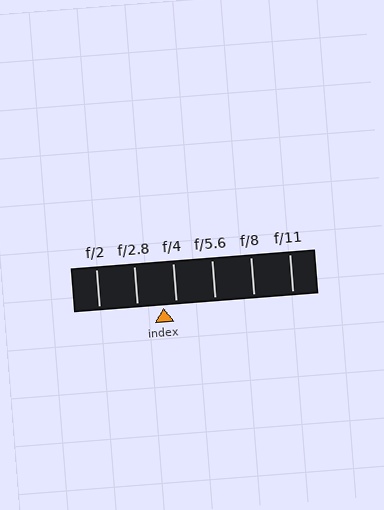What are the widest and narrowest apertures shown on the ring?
The widest aperture shown is f/2 and the narrowest is f/11.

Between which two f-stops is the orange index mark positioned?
The index mark is between f/2.8 and f/4.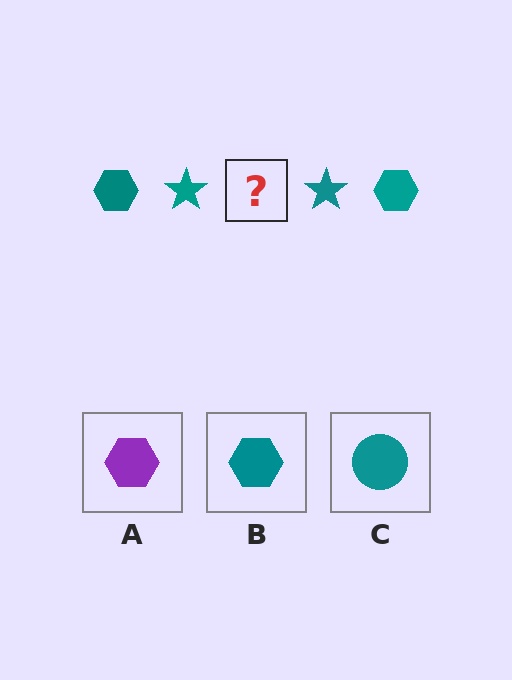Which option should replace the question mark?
Option B.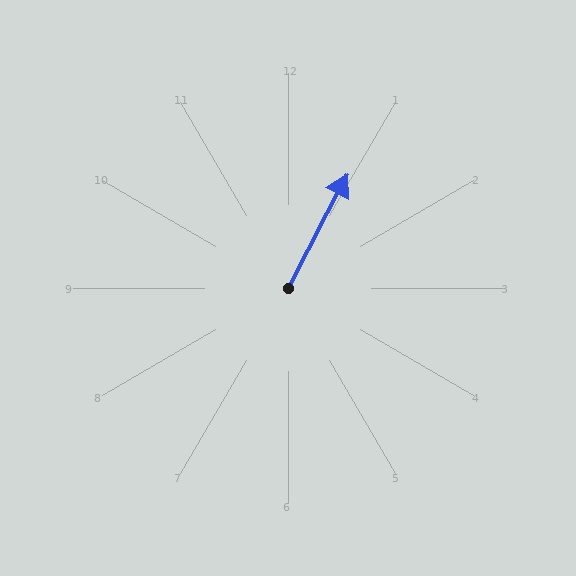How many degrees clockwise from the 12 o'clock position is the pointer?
Approximately 27 degrees.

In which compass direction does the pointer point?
Northeast.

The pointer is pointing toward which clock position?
Roughly 1 o'clock.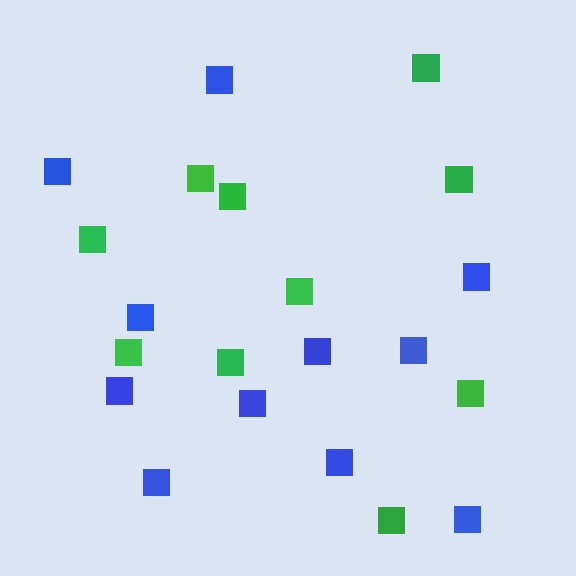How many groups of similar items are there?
There are 2 groups: one group of blue squares (11) and one group of green squares (10).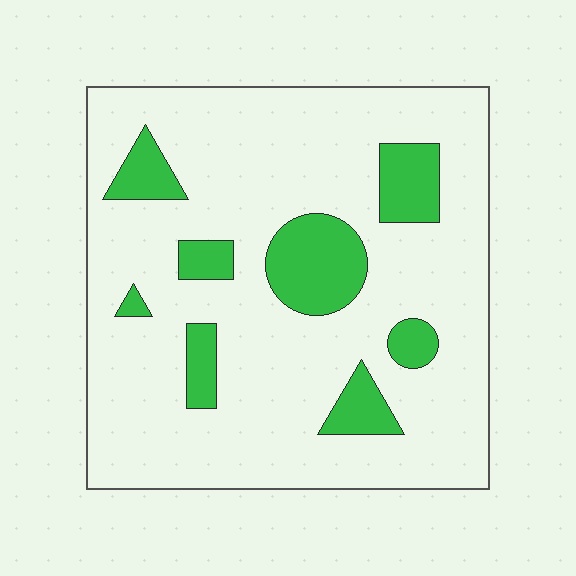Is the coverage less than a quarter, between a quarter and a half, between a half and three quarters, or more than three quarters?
Less than a quarter.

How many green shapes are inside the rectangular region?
8.